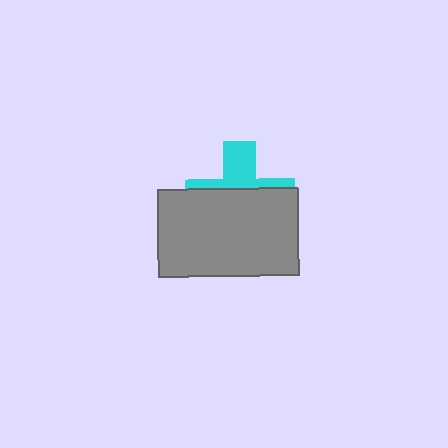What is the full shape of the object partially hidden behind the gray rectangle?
The partially hidden object is a cyan cross.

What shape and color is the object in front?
The object in front is a gray rectangle.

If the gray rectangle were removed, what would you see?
You would see the complete cyan cross.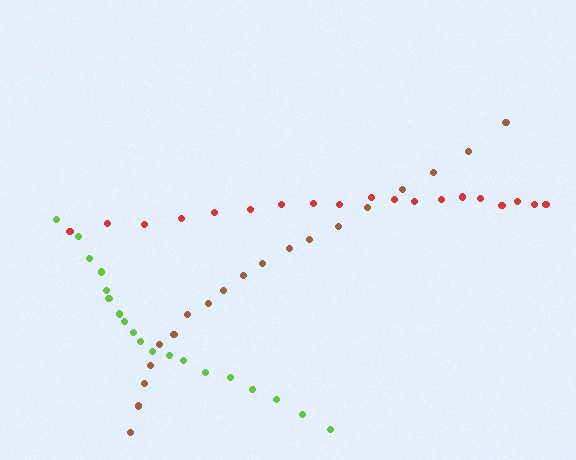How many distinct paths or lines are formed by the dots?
There are 3 distinct paths.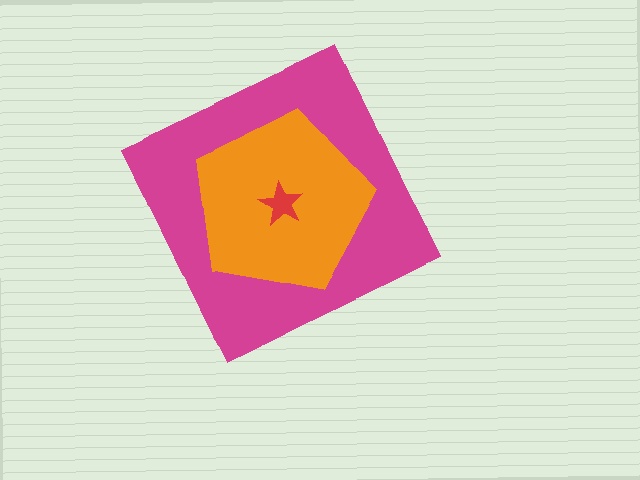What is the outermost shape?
The magenta diamond.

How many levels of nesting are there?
3.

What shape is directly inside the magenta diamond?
The orange pentagon.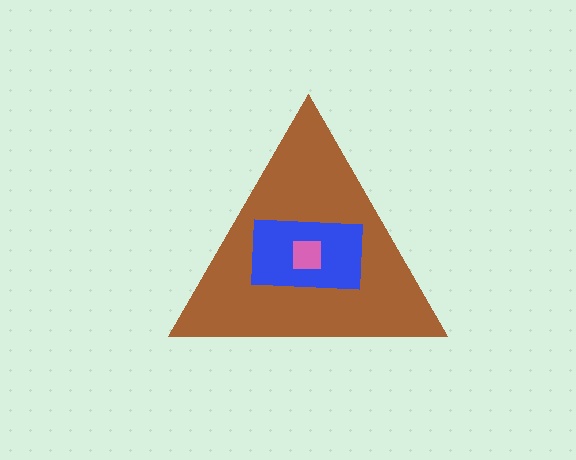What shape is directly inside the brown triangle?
The blue rectangle.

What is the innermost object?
The pink square.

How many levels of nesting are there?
3.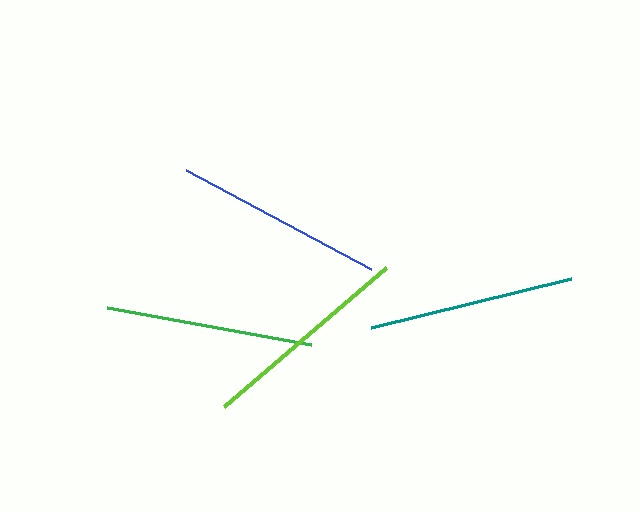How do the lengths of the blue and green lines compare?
The blue and green lines are approximately the same length.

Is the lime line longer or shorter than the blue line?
The lime line is longer than the blue line.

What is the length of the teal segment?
The teal segment is approximately 206 pixels long.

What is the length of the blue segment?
The blue segment is approximately 210 pixels long.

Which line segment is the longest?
The lime line is the longest at approximately 214 pixels.